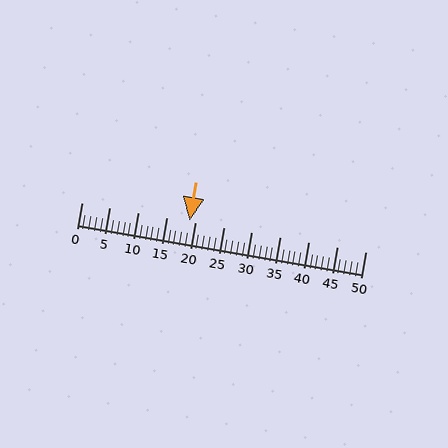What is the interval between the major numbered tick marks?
The major tick marks are spaced 5 units apart.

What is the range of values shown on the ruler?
The ruler shows values from 0 to 50.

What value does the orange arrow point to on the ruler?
The orange arrow points to approximately 19.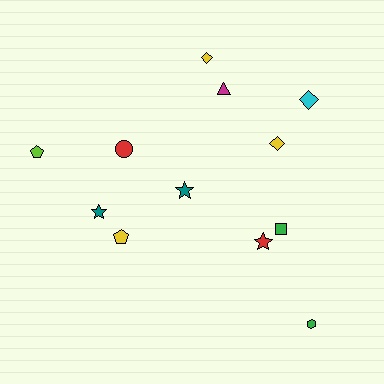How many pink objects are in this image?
There are no pink objects.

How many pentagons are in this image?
There are 2 pentagons.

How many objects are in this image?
There are 12 objects.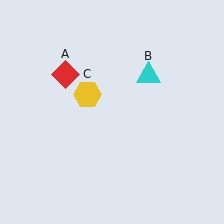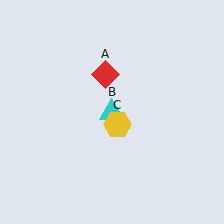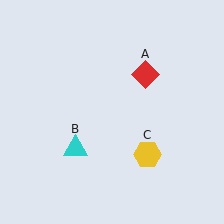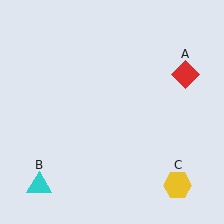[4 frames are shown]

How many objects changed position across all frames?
3 objects changed position: red diamond (object A), cyan triangle (object B), yellow hexagon (object C).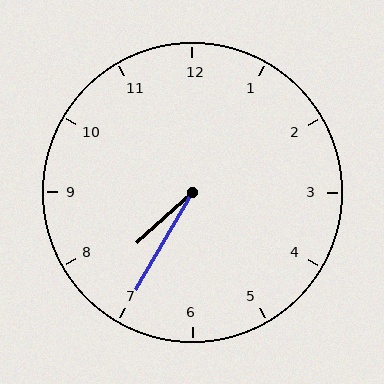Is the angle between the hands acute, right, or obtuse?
It is acute.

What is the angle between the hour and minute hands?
Approximately 18 degrees.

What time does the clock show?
7:35.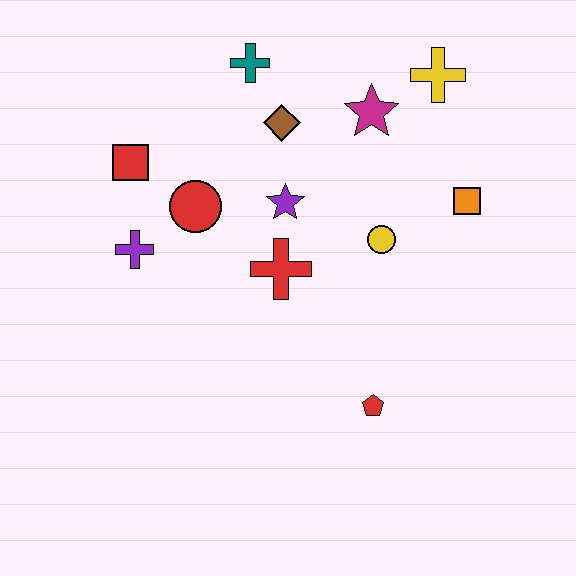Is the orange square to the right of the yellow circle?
Yes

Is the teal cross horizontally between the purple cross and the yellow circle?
Yes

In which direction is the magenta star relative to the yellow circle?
The magenta star is above the yellow circle.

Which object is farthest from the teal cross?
The red pentagon is farthest from the teal cross.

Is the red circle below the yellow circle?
No